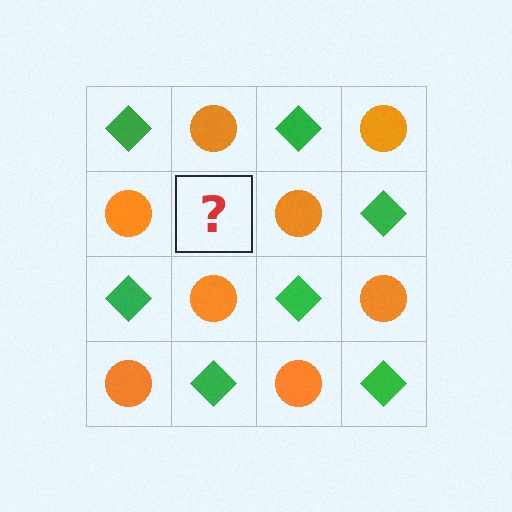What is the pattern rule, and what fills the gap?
The rule is that it alternates green diamond and orange circle in a checkerboard pattern. The gap should be filled with a green diamond.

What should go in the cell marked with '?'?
The missing cell should contain a green diamond.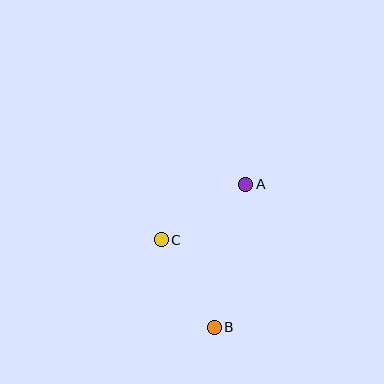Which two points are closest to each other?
Points A and C are closest to each other.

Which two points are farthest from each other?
Points A and B are farthest from each other.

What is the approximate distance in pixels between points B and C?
The distance between B and C is approximately 102 pixels.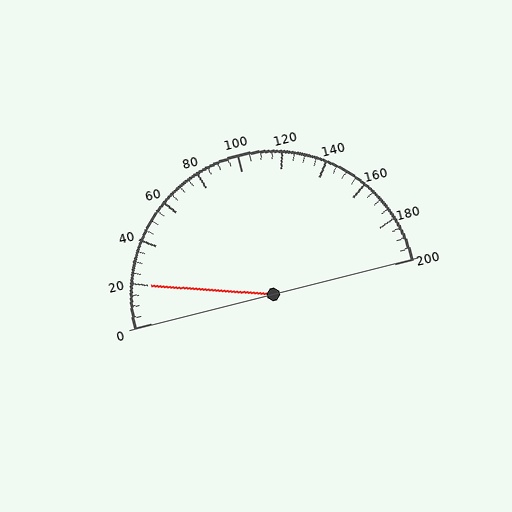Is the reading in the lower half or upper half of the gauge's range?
The reading is in the lower half of the range (0 to 200).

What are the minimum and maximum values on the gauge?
The gauge ranges from 0 to 200.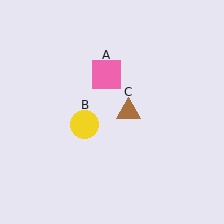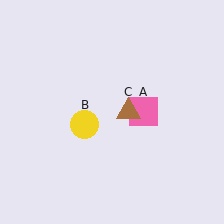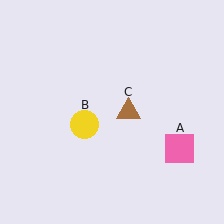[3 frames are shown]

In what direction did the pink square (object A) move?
The pink square (object A) moved down and to the right.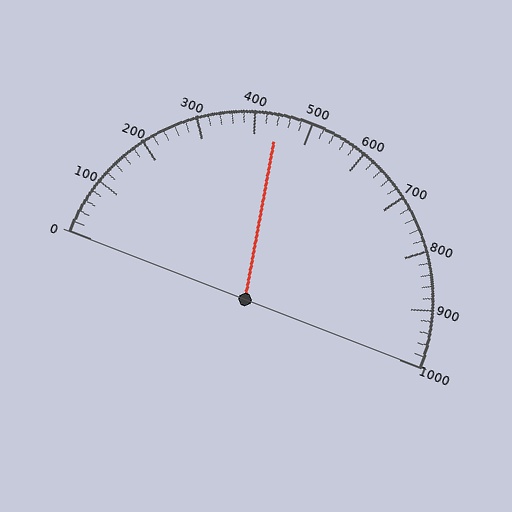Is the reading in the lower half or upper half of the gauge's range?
The reading is in the lower half of the range (0 to 1000).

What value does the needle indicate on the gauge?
The needle indicates approximately 440.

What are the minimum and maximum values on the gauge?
The gauge ranges from 0 to 1000.